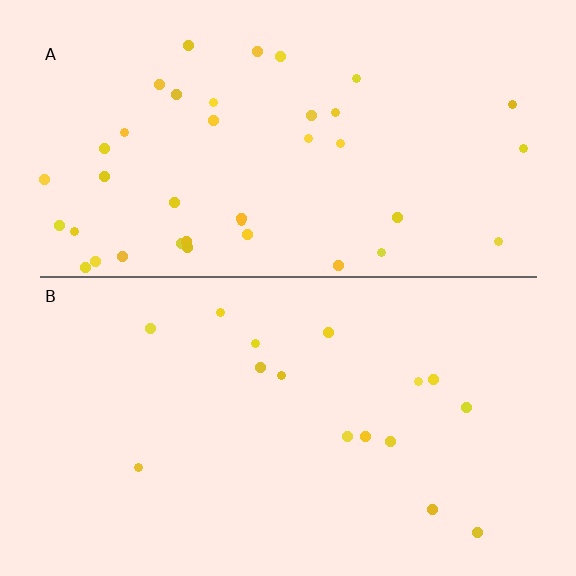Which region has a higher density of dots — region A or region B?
A (the top).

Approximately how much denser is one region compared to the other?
Approximately 2.5× — region A over region B.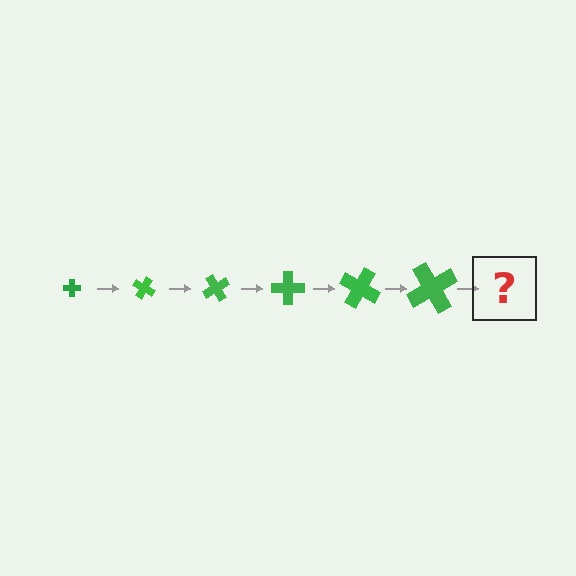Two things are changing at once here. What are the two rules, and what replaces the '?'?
The two rules are that the cross grows larger each step and it rotates 30 degrees each step. The '?' should be a cross, larger than the previous one and rotated 180 degrees from the start.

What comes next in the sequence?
The next element should be a cross, larger than the previous one and rotated 180 degrees from the start.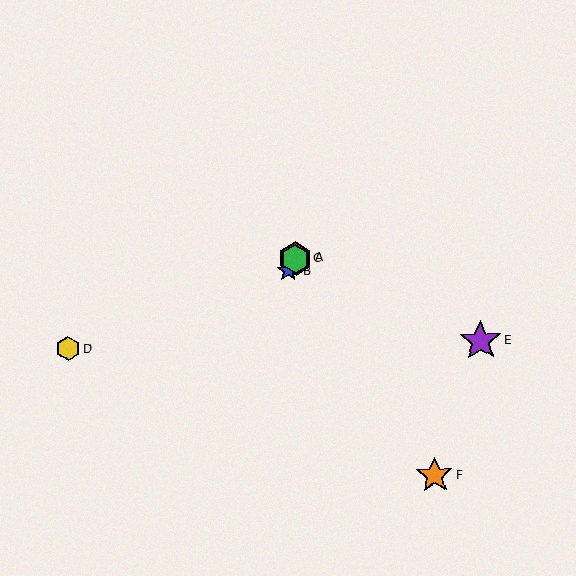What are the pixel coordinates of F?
Object F is at (435, 475).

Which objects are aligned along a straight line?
Objects A, B, C are aligned along a straight line.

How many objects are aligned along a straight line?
3 objects (A, B, C) are aligned along a straight line.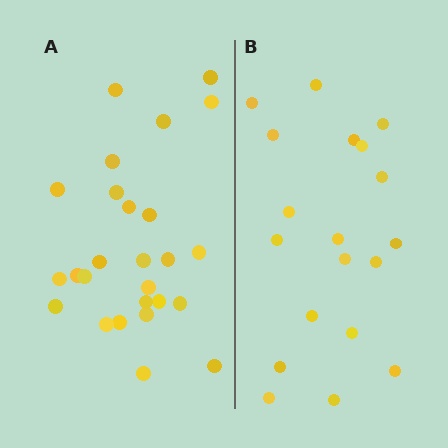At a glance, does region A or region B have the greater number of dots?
Region A (the left region) has more dots.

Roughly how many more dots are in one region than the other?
Region A has roughly 8 or so more dots than region B.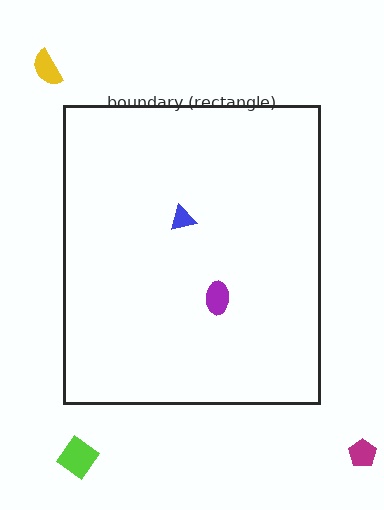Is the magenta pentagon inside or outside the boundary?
Outside.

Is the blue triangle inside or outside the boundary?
Inside.